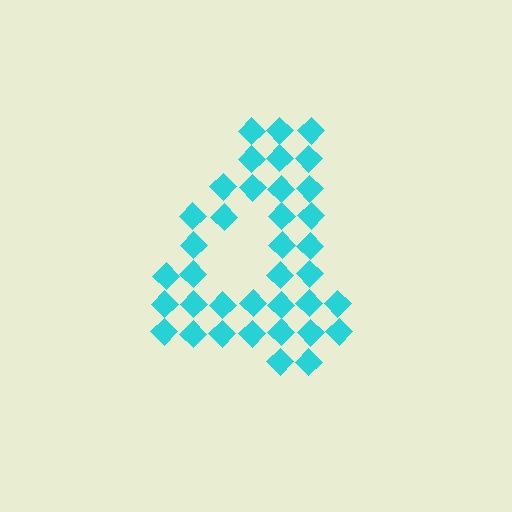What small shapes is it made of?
It is made of small diamonds.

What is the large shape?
The large shape is the digit 4.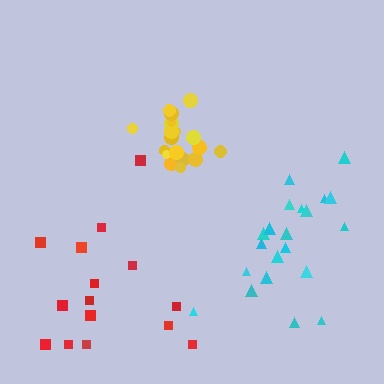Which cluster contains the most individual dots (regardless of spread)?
Cyan (21).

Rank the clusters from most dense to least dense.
yellow, cyan, red.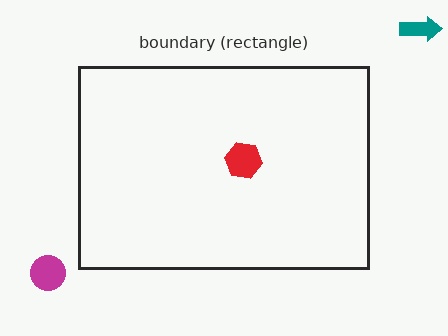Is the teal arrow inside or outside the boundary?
Outside.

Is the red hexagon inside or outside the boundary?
Inside.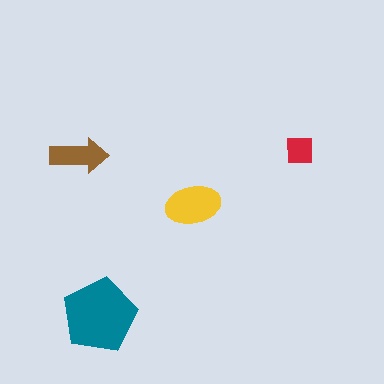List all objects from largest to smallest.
The teal pentagon, the yellow ellipse, the brown arrow, the red square.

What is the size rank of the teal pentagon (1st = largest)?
1st.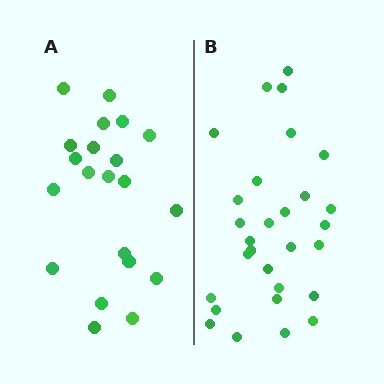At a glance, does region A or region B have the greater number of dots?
Region B (the right region) has more dots.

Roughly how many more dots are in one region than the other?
Region B has roughly 8 or so more dots than region A.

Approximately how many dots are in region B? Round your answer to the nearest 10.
About 30 dots. (The exact count is 29, which rounds to 30.)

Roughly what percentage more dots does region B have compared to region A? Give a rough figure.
About 40% more.